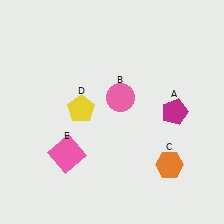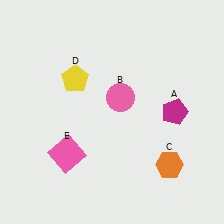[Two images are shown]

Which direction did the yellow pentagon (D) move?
The yellow pentagon (D) moved up.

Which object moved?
The yellow pentagon (D) moved up.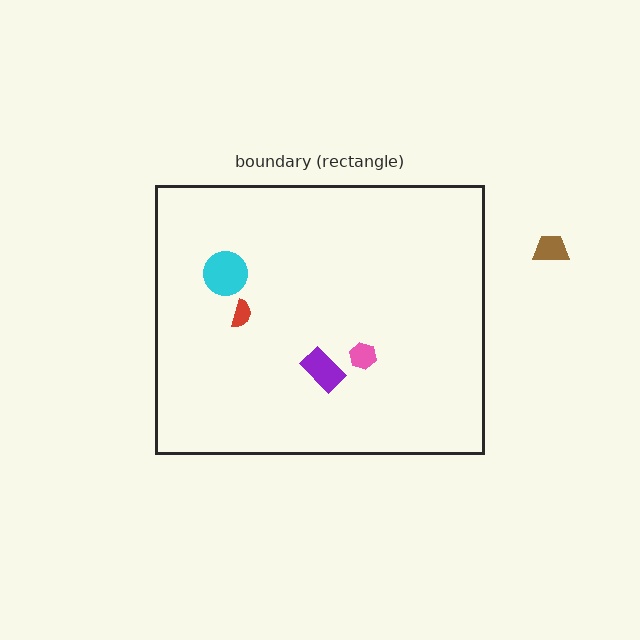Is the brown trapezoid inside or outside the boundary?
Outside.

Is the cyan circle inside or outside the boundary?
Inside.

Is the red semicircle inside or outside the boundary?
Inside.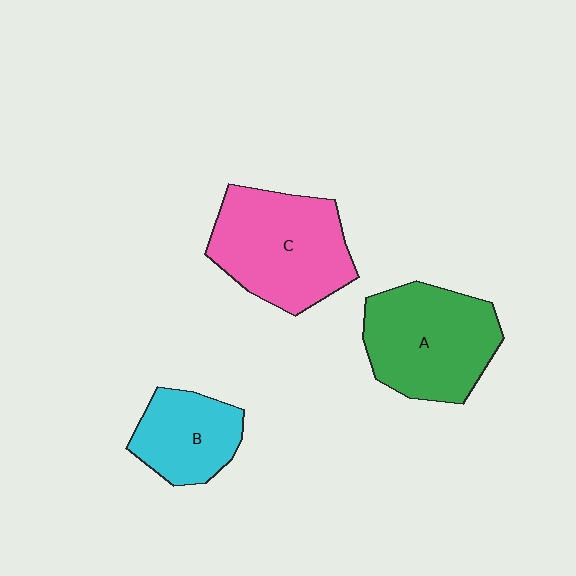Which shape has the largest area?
Shape C (pink).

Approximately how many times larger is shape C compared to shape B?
Approximately 1.7 times.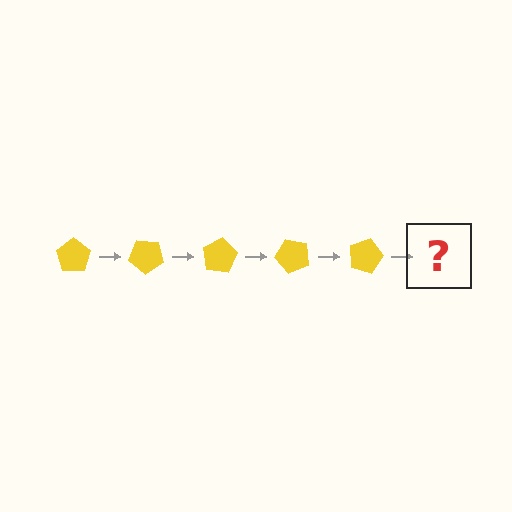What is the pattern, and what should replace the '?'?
The pattern is that the pentagon rotates 40 degrees each step. The '?' should be a yellow pentagon rotated 200 degrees.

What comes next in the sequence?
The next element should be a yellow pentagon rotated 200 degrees.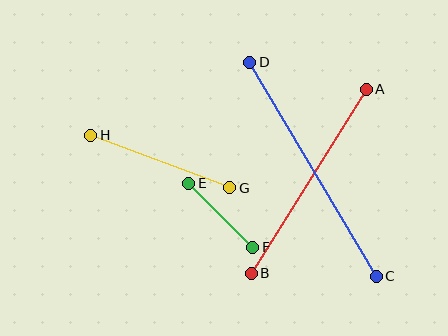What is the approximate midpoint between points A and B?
The midpoint is at approximately (309, 181) pixels.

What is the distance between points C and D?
The distance is approximately 249 pixels.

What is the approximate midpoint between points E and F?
The midpoint is at approximately (221, 215) pixels.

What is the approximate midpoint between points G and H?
The midpoint is at approximately (160, 162) pixels.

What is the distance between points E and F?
The distance is approximately 91 pixels.